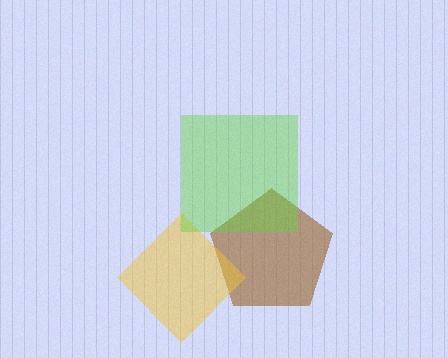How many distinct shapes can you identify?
There are 3 distinct shapes: a brown pentagon, a yellow diamond, a lime square.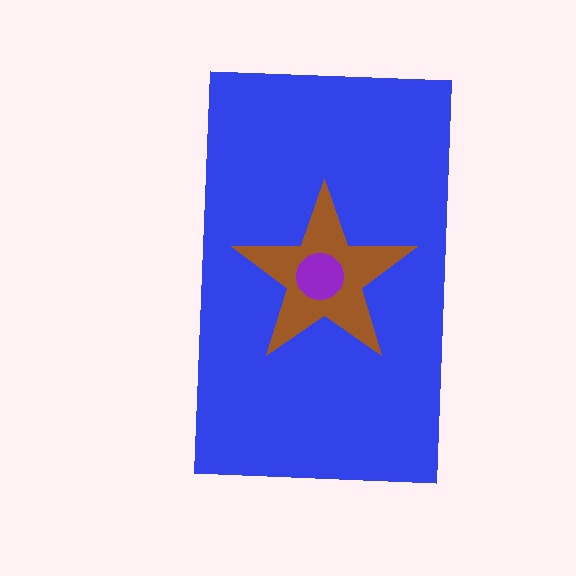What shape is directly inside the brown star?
The purple circle.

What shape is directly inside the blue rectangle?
The brown star.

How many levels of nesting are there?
3.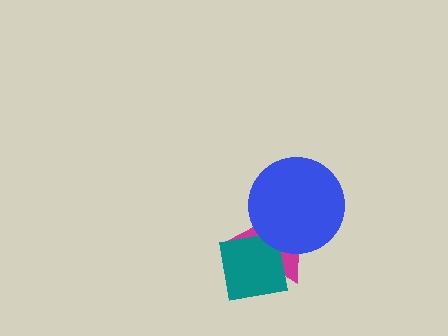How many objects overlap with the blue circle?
1 object overlaps with the blue circle.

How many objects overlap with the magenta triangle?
2 objects overlap with the magenta triangle.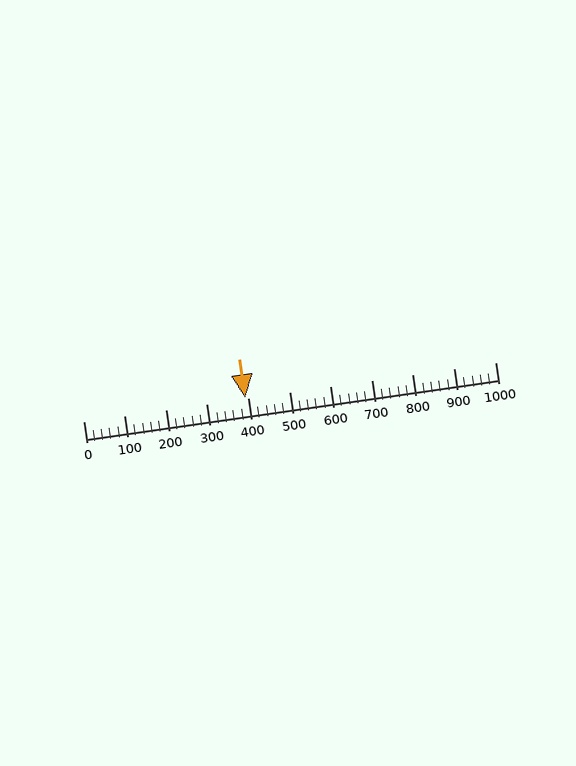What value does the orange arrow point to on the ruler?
The orange arrow points to approximately 394.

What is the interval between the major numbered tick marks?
The major tick marks are spaced 100 units apart.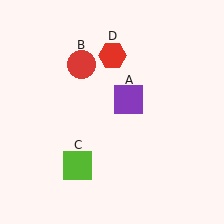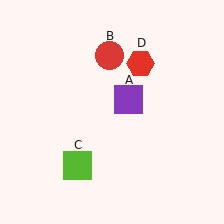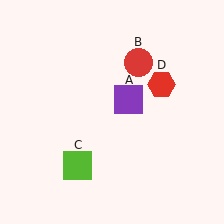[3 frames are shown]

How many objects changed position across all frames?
2 objects changed position: red circle (object B), red hexagon (object D).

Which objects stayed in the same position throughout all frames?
Purple square (object A) and lime square (object C) remained stationary.